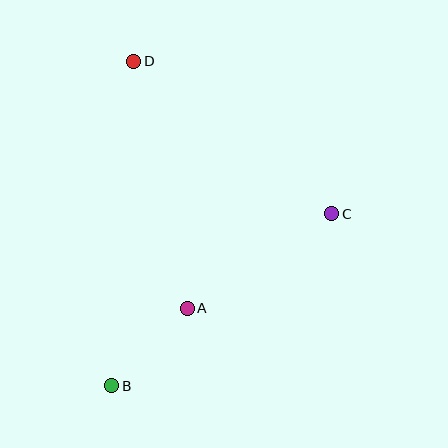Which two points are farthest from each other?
Points B and D are farthest from each other.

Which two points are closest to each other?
Points A and B are closest to each other.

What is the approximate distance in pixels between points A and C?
The distance between A and C is approximately 173 pixels.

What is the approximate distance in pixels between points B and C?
The distance between B and C is approximately 279 pixels.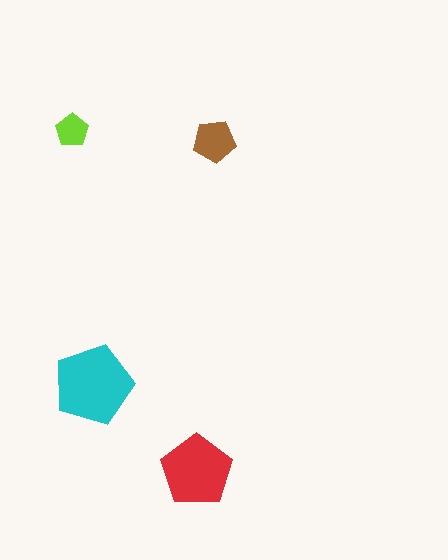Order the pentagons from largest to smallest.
the cyan one, the red one, the brown one, the lime one.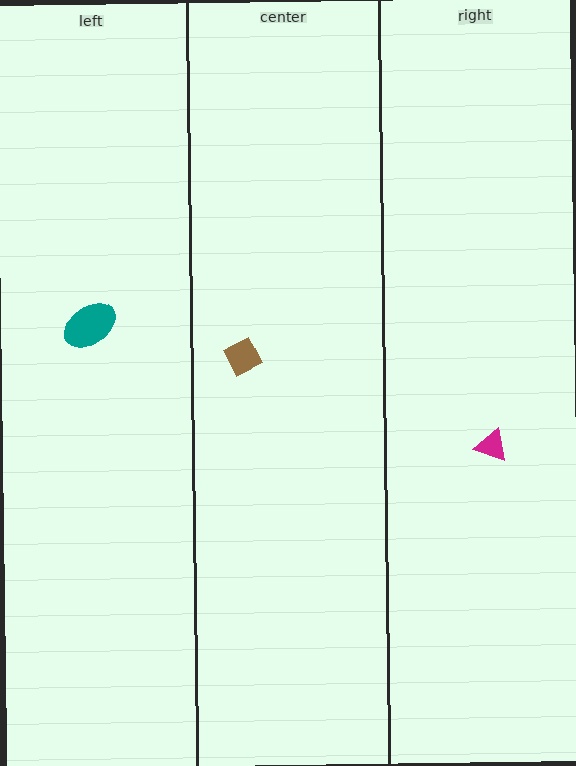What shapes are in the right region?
The magenta triangle.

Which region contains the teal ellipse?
The left region.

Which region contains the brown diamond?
The center region.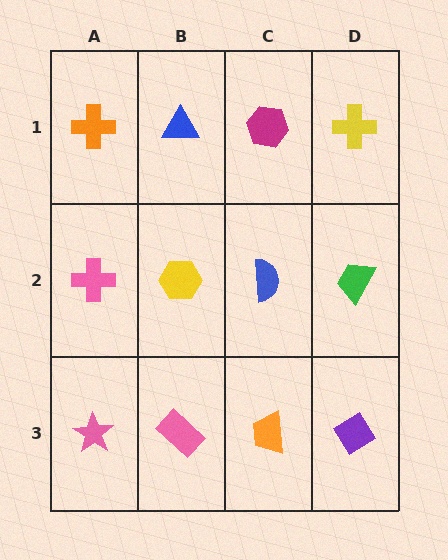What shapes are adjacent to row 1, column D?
A green trapezoid (row 2, column D), a magenta hexagon (row 1, column C).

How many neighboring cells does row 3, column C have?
3.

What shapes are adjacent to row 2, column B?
A blue triangle (row 1, column B), a pink rectangle (row 3, column B), a pink cross (row 2, column A), a blue semicircle (row 2, column C).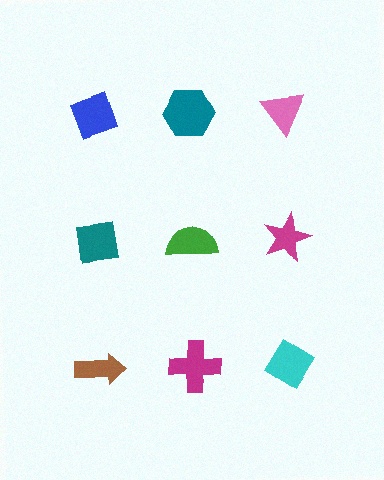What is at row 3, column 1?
A brown arrow.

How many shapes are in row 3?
3 shapes.